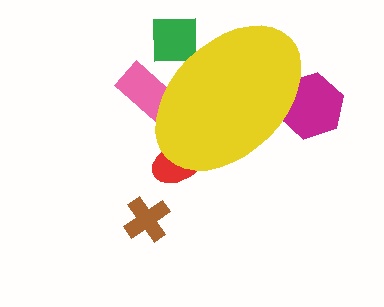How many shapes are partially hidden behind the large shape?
4 shapes are partially hidden.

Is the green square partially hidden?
Yes, the green square is partially hidden behind the yellow ellipse.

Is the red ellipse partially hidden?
Yes, the red ellipse is partially hidden behind the yellow ellipse.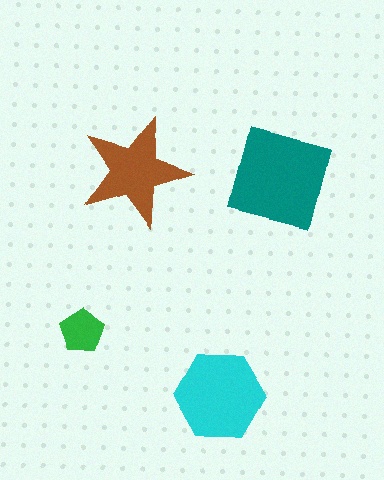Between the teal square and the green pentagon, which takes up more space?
The teal square.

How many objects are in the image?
There are 4 objects in the image.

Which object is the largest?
The teal square.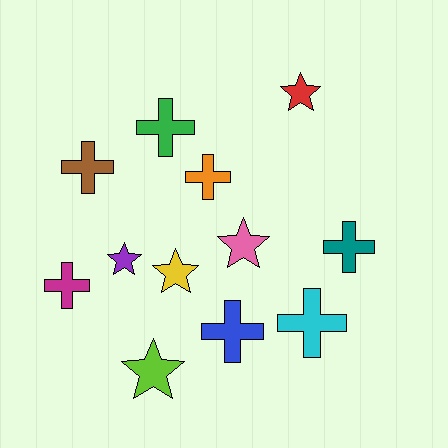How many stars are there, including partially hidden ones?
There are 5 stars.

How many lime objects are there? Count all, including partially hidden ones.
There is 1 lime object.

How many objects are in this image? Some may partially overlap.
There are 12 objects.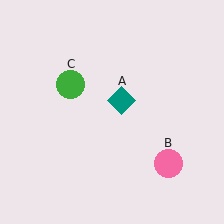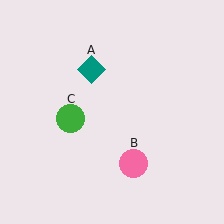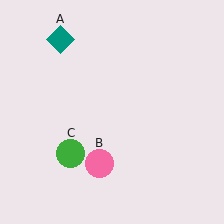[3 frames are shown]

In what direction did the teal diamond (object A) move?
The teal diamond (object A) moved up and to the left.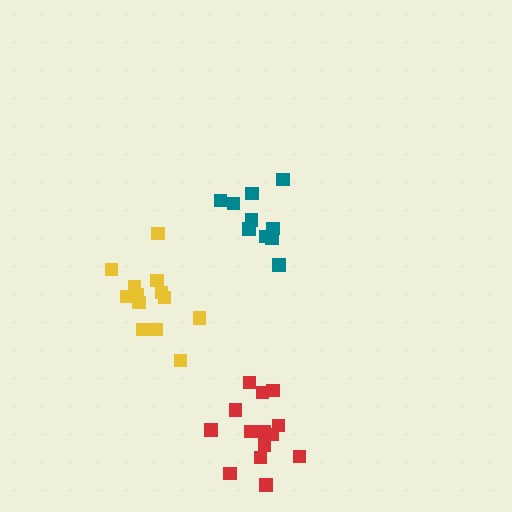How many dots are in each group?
Group 1: 10 dots, Group 2: 14 dots, Group 3: 13 dots (37 total).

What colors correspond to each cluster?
The clusters are colored: teal, red, yellow.